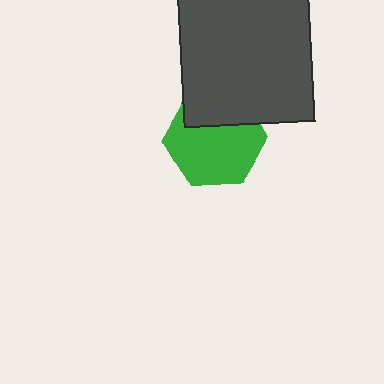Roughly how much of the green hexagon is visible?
Most of it is visible (roughly 70%).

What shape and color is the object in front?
The object in front is a dark gray square.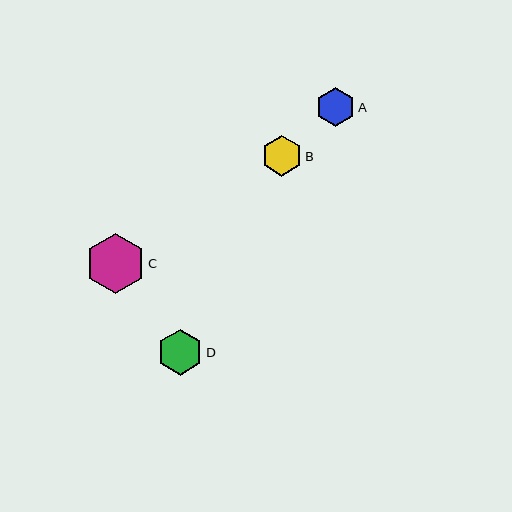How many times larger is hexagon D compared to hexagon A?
Hexagon D is approximately 1.2 times the size of hexagon A.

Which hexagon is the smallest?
Hexagon A is the smallest with a size of approximately 39 pixels.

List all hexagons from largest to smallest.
From largest to smallest: C, D, B, A.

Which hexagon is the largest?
Hexagon C is the largest with a size of approximately 60 pixels.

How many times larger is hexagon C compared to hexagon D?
Hexagon C is approximately 1.3 times the size of hexagon D.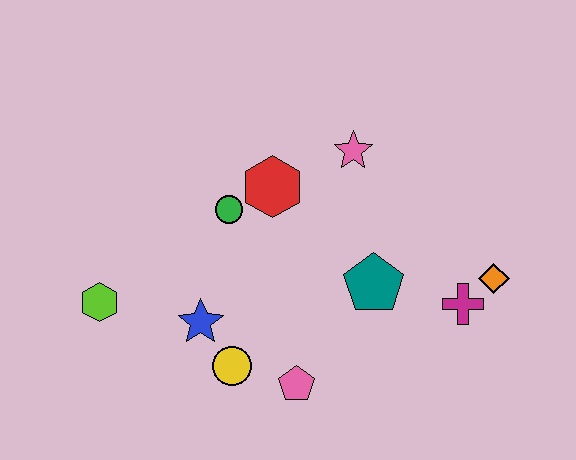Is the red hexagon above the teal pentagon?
Yes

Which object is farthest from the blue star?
The orange diamond is farthest from the blue star.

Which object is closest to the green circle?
The red hexagon is closest to the green circle.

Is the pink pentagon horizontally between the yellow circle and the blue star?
No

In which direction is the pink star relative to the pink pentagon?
The pink star is above the pink pentagon.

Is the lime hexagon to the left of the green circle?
Yes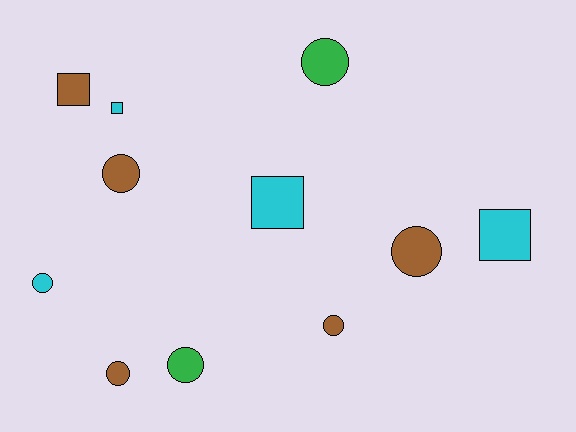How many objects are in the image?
There are 11 objects.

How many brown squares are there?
There is 1 brown square.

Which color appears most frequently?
Brown, with 5 objects.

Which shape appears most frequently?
Circle, with 7 objects.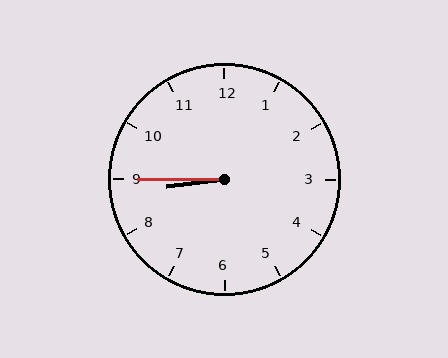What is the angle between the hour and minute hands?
Approximately 8 degrees.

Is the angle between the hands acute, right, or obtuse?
It is acute.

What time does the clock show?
8:45.